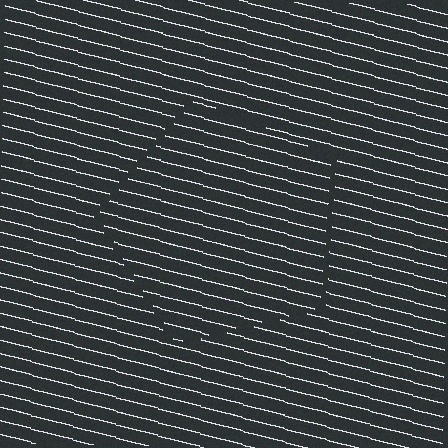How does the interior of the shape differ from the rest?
The interior of the shape contains the same grating, shifted by half a period — the contour is defined by the phase discontinuity where line-ends from the inner and outer gratings abut.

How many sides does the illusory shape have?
5 sides — the line-ends trace a pentagon.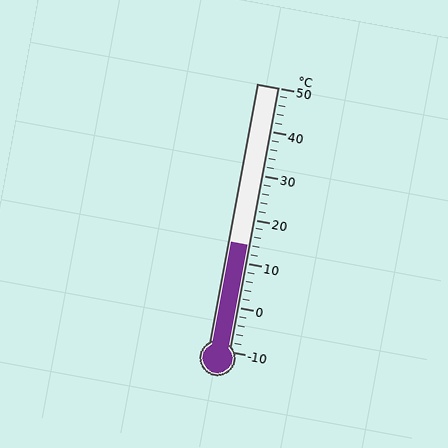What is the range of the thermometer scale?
The thermometer scale ranges from -10°C to 50°C.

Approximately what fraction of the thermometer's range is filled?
The thermometer is filled to approximately 40% of its range.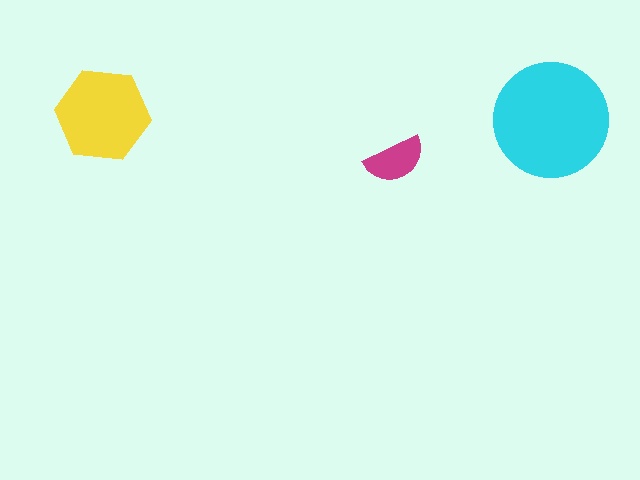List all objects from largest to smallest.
The cyan circle, the yellow hexagon, the magenta semicircle.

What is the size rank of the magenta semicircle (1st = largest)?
3rd.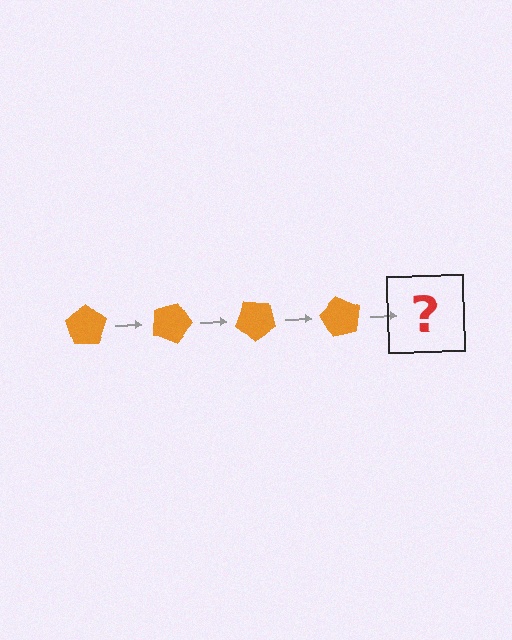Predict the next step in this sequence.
The next step is an orange pentagon rotated 80 degrees.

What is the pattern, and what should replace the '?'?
The pattern is that the pentagon rotates 20 degrees each step. The '?' should be an orange pentagon rotated 80 degrees.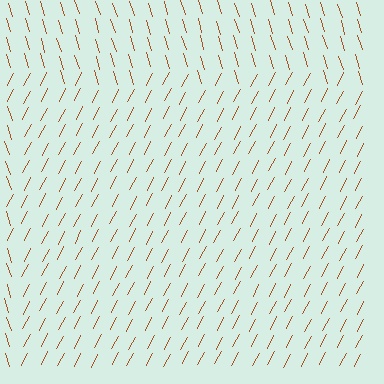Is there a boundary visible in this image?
Yes, there is a texture boundary formed by a change in line orientation.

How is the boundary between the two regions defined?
The boundary is defined purely by a change in line orientation (approximately 45 degrees difference). All lines are the same color and thickness.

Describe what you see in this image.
The image is filled with small brown line segments. A rectangle region in the image has lines oriented differently from the surrounding lines, creating a visible texture boundary.